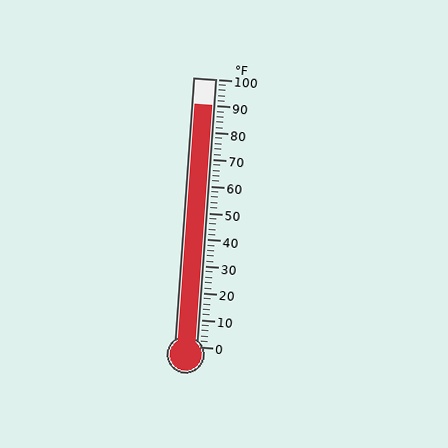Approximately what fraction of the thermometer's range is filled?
The thermometer is filled to approximately 90% of its range.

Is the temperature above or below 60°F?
The temperature is above 60°F.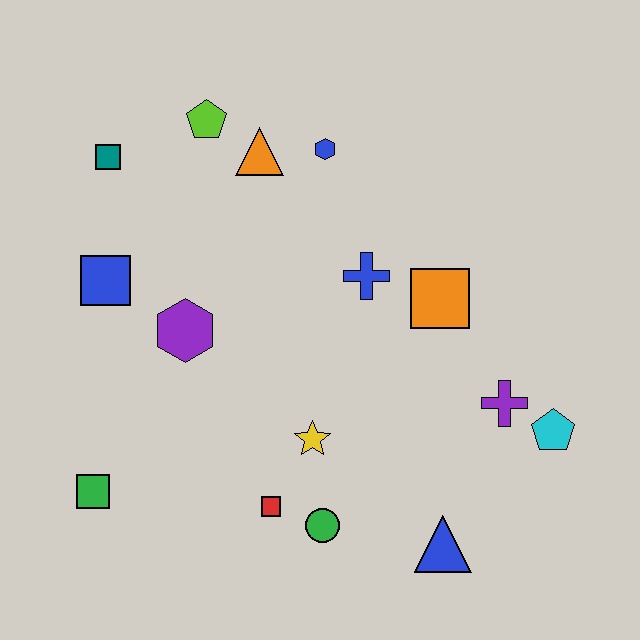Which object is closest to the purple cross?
The cyan pentagon is closest to the purple cross.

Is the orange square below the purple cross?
No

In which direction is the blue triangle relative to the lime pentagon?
The blue triangle is below the lime pentagon.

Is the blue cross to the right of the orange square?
No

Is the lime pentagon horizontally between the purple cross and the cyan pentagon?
No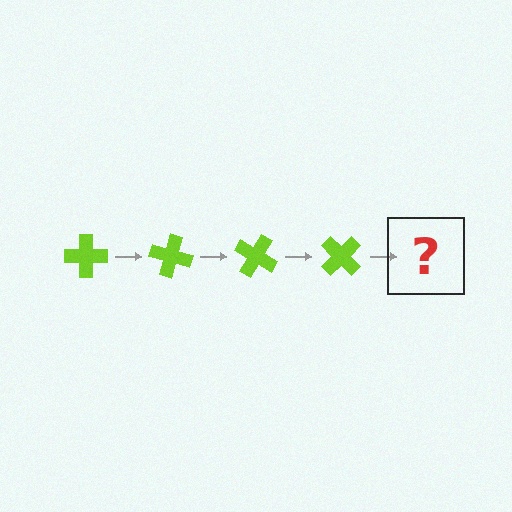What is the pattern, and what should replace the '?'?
The pattern is that the cross rotates 15 degrees each step. The '?' should be a lime cross rotated 60 degrees.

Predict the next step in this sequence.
The next step is a lime cross rotated 60 degrees.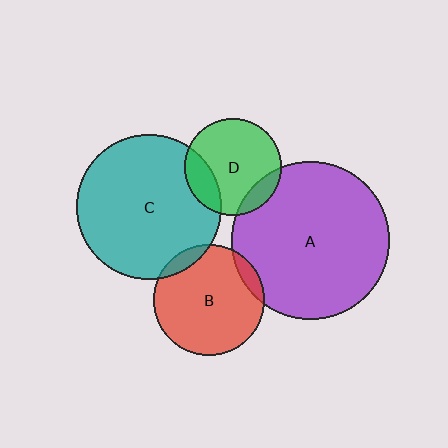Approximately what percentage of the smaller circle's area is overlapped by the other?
Approximately 20%.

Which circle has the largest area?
Circle A (purple).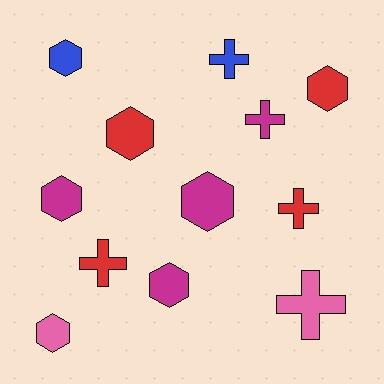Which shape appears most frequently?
Hexagon, with 7 objects.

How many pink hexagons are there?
There is 1 pink hexagon.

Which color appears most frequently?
Red, with 4 objects.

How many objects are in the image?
There are 12 objects.